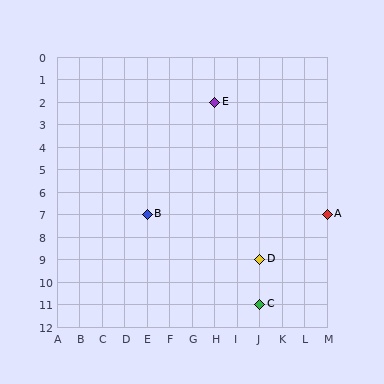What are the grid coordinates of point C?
Point C is at grid coordinates (J, 11).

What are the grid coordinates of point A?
Point A is at grid coordinates (M, 7).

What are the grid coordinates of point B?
Point B is at grid coordinates (E, 7).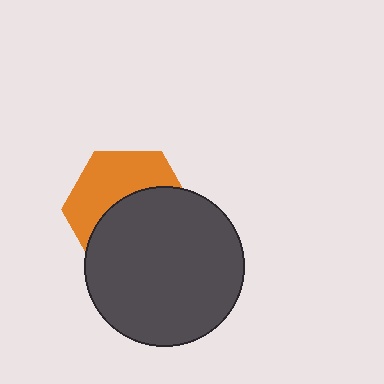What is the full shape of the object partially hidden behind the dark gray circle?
The partially hidden object is an orange hexagon.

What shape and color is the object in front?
The object in front is a dark gray circle.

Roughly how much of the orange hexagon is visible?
About half of it is visible (roughly 45%).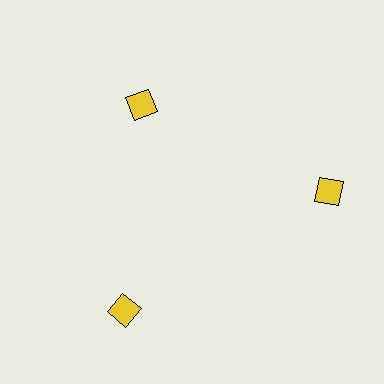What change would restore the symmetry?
The symmetry would be restored by moving it outward, back onto the ring so that all 3 squares sit at equal angles and equal distance from the center.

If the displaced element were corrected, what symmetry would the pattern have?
It would have 3-fold rotational symmetry — the pattern would map onto itself every 120 degrees.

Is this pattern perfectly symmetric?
No. The 3 yellow squares are arranged in a ring, but one element near the 11 o'clock position is pulled inward toward the center, breaking the 3-fold rotational symmetry.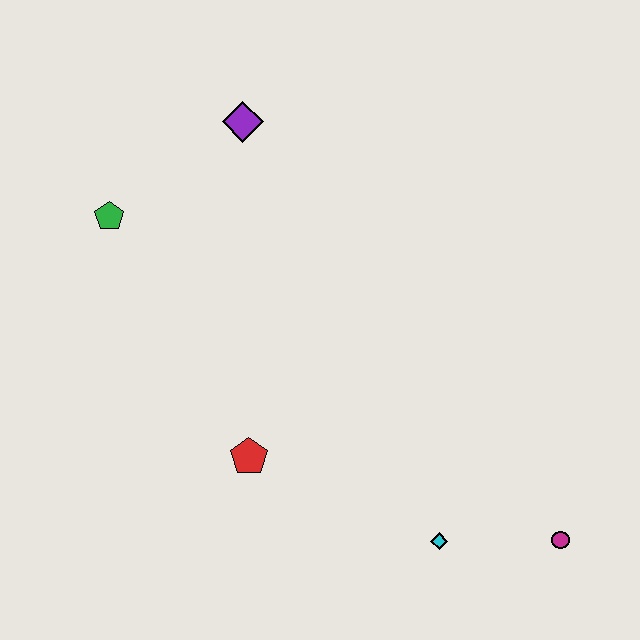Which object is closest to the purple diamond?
The green pentagon is closest to the purple diamond.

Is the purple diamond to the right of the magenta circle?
No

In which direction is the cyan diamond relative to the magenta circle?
The cyan diamond is to the left of the magenta circle.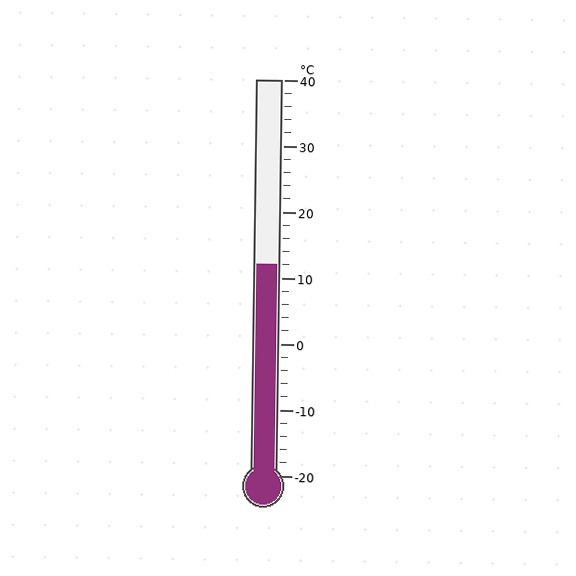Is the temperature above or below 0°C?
The temperature is above 0°C.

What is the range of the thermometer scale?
The thermometer scale ranges from -20°C to 40°C.